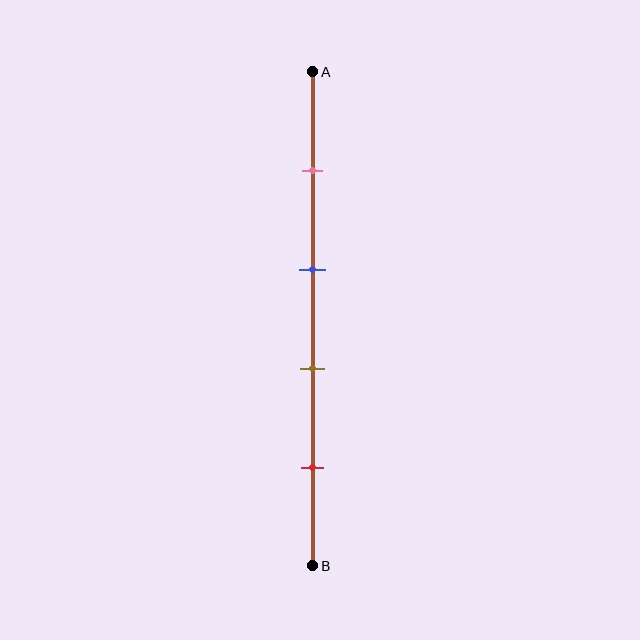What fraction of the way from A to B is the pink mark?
The pink mark is approximately 20% (0.2) of the way from A to B.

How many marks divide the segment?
There are 4 marks dividing the segment.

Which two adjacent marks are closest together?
The blue and brown marks are the closest adjacent pair.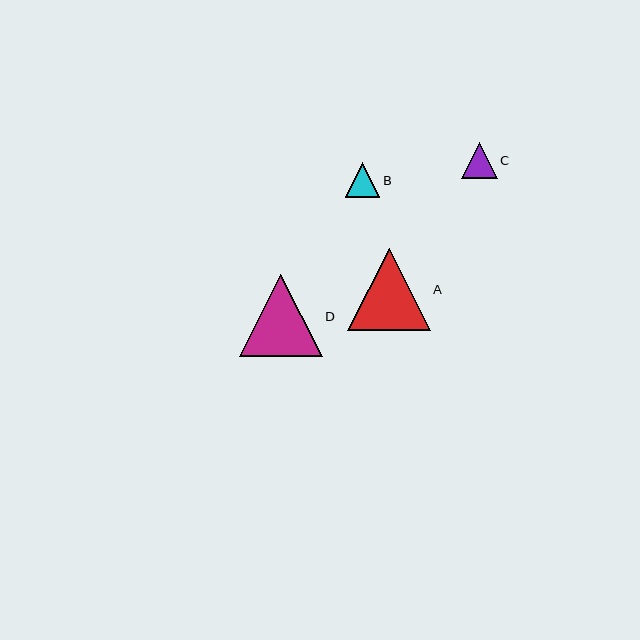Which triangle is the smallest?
Triangle B is the smallest with a size of approximately 34 pixels.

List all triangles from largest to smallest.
From largest to smallest: A, D, C, B.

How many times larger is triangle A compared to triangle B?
Triangle A is approximately 2.4 times the size of triangle B.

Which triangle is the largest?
Triangle A is the largest with a size of approximately 82 pixels.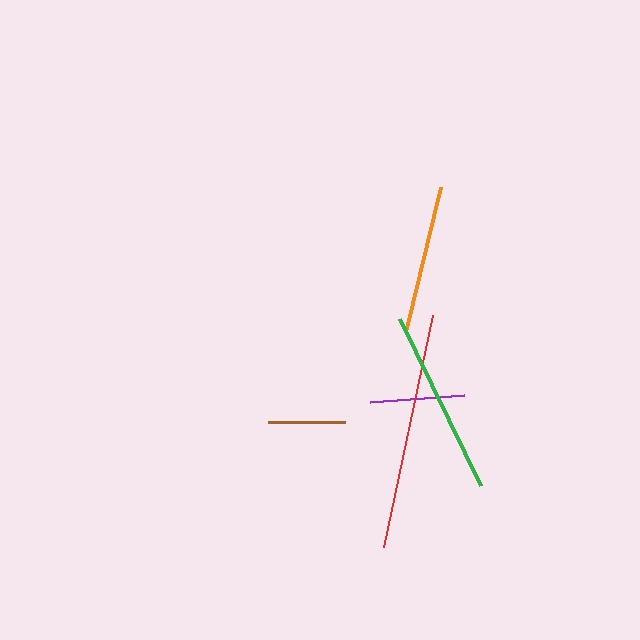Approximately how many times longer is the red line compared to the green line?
The red line is approximately 1.3 times the length of the green line.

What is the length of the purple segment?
The purple segment is approximately 95 pixels long.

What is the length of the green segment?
The green segment is approximately 185 pixels long.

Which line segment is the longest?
The red line is the longest at approximately 237 pixels.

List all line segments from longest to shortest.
From longest to shortest: red, green, orange, purple, brown.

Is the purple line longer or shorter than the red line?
The red line is longer than the purple line.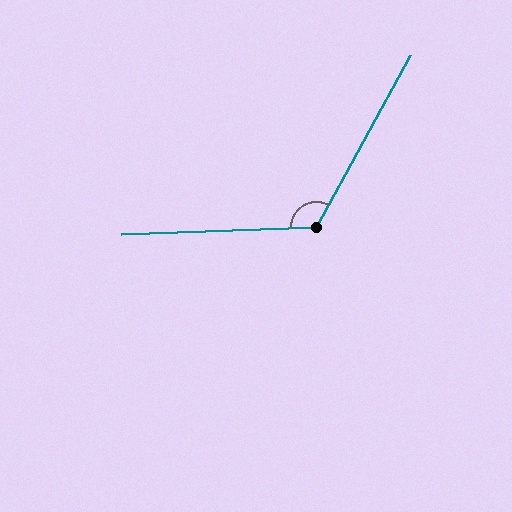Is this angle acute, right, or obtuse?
It is obtuse.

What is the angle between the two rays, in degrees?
Approximately 121 degrees.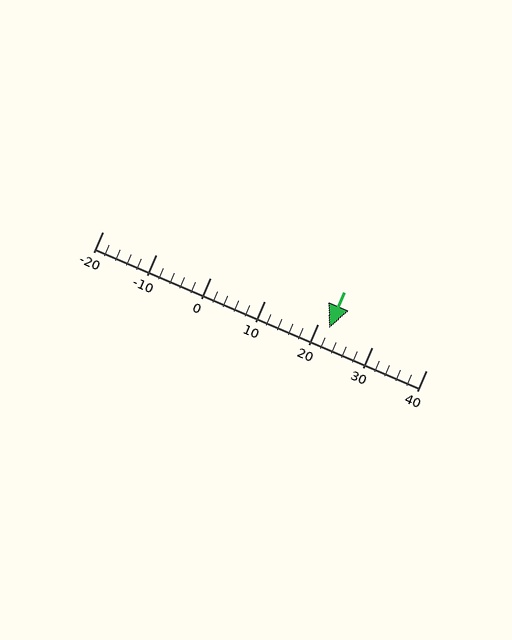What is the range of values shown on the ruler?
The ruler shows values from -20 to 40.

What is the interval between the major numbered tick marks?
The major tick marks are spaced 10 units apart.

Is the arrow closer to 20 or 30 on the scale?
The arrow is closer to 20.